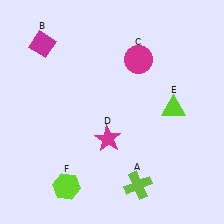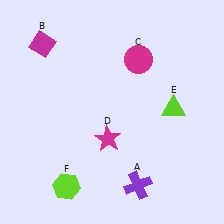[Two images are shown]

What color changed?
The cross (A) changed from lime in Image 1 to purple in Image 2.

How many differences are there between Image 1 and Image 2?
There is 1 difference between the two images.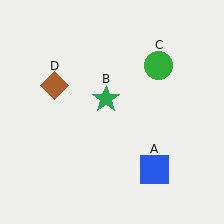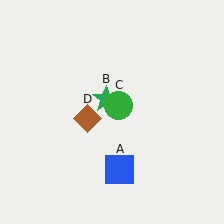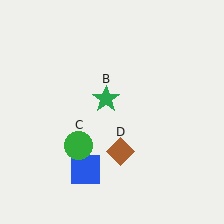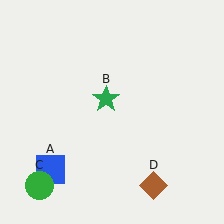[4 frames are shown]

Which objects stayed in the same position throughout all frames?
Green star (object B) remained stationary.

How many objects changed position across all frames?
3 objects changed position: blue square (object A), green circle (object C), brown diamond (object D).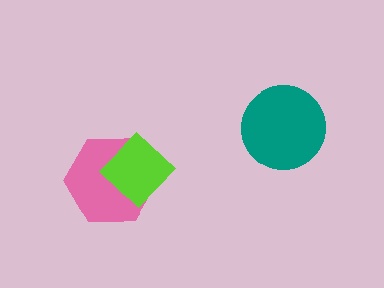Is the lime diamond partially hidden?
No, no other shape covers it.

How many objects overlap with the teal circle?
0 objects overlap with the teal circle.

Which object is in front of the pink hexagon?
The lime diamond is in front of the pink hexagon.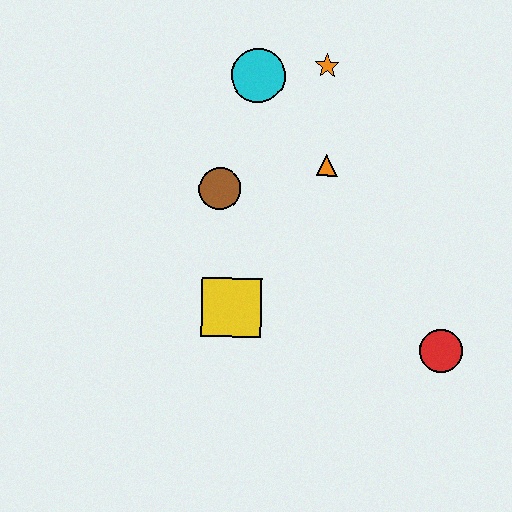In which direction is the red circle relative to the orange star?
The red circle is below the orange star.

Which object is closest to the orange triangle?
The orange star is closest to the orange triangle.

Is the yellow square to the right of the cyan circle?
No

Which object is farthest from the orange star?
The red circle is farthest from the orange star.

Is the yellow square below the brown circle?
Yes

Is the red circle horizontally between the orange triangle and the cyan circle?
No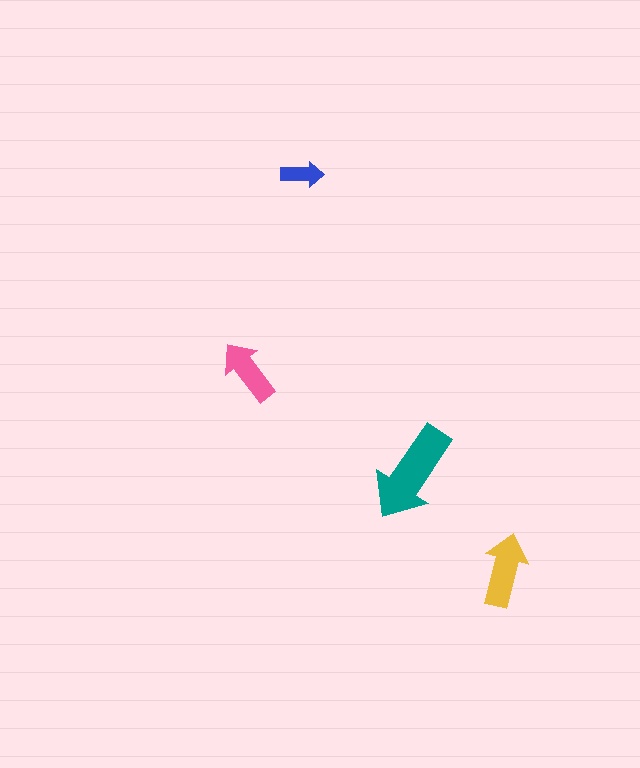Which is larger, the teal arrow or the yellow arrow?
The teal one.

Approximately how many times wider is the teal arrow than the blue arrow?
About 2.5 times wider.